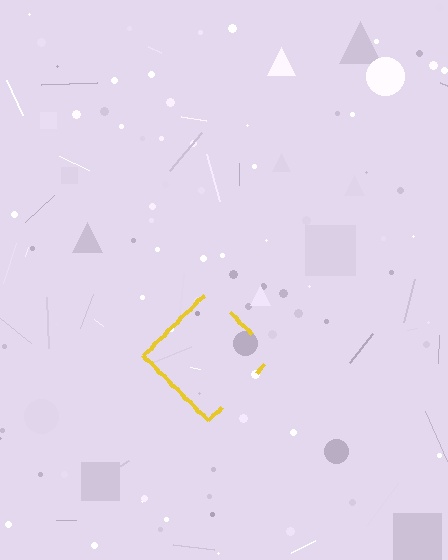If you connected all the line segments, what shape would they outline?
They would outline a diamond.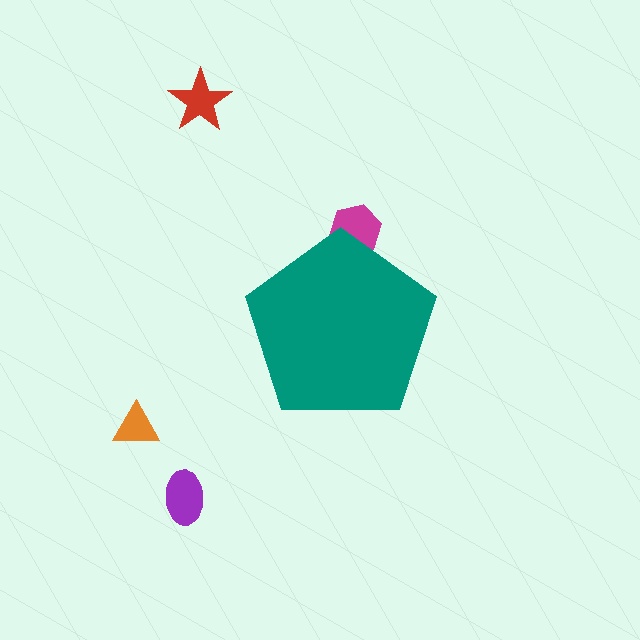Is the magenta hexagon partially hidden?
Yes, the magenta hexagon is partially hidden behind the teal pentagon.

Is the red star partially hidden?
No, the red star is fully visible.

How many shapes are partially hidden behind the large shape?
1 shape is partially hidden.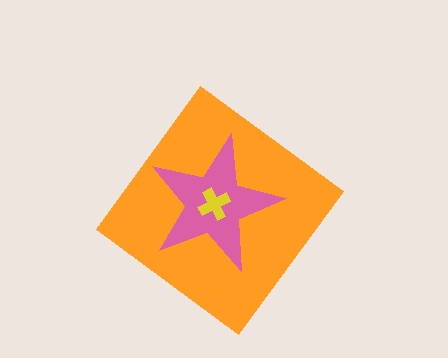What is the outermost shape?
The orange diamond.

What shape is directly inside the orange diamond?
The pink star.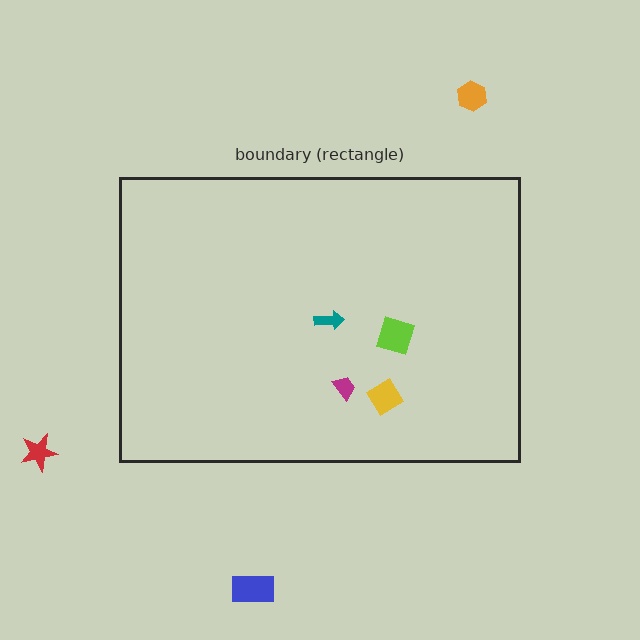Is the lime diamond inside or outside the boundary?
Inside.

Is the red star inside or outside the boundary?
Outside.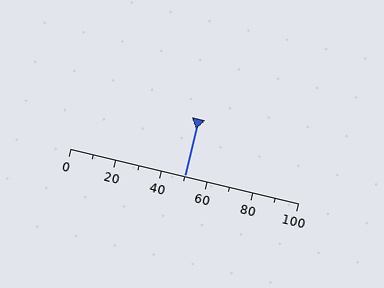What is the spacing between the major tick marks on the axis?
The major ticks are spaced 20 apart.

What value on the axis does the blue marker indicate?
The marker indicates approximately 50.